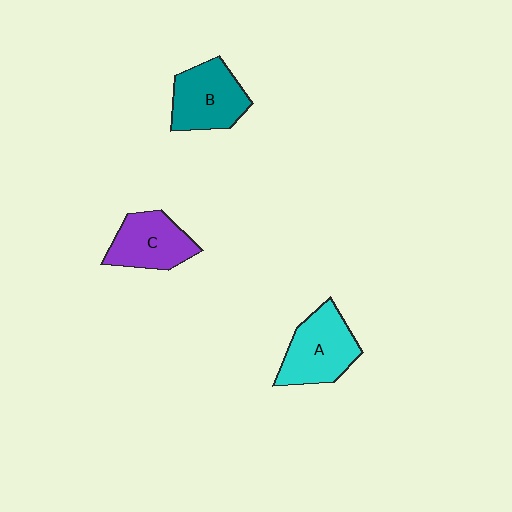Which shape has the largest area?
Shape A (cyan).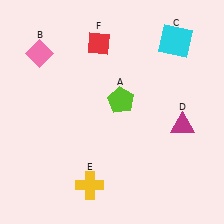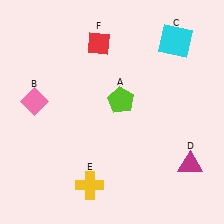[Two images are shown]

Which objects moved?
The objects that moved are: the pink diamond (B), the magenta triangle (D).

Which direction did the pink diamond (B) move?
The pink diamond (B) moved down.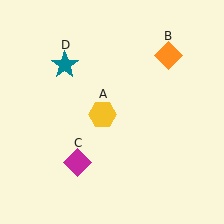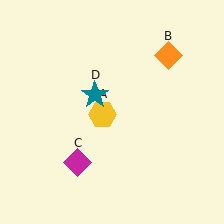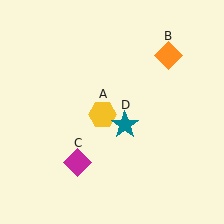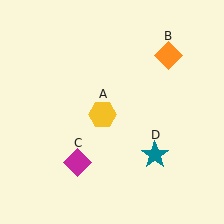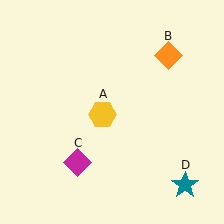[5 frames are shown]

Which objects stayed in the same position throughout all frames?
Yellow hexagon (object A) and orange diamond (object B) and magenta diamond (object C) remained stationary.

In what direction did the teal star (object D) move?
The teal star (object D) moved down and to the right.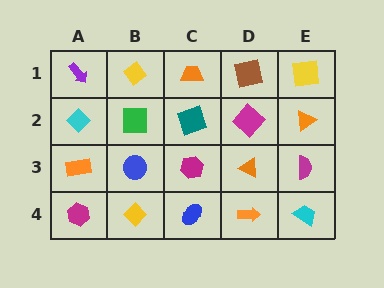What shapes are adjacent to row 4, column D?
An orange triangle (row 3, column D), a blue ellipse (row 4, column C), a cyan trapezoid (row 4, column E).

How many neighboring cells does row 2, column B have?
4.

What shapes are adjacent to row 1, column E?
An orange triangle (row 2, column E), a brown square (row 1, column D).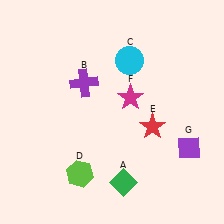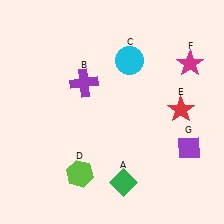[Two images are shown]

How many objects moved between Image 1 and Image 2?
2 objects moved between the two images.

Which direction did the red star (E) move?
The red star (E) moved right.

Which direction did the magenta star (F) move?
The magenta star (F) moved right.